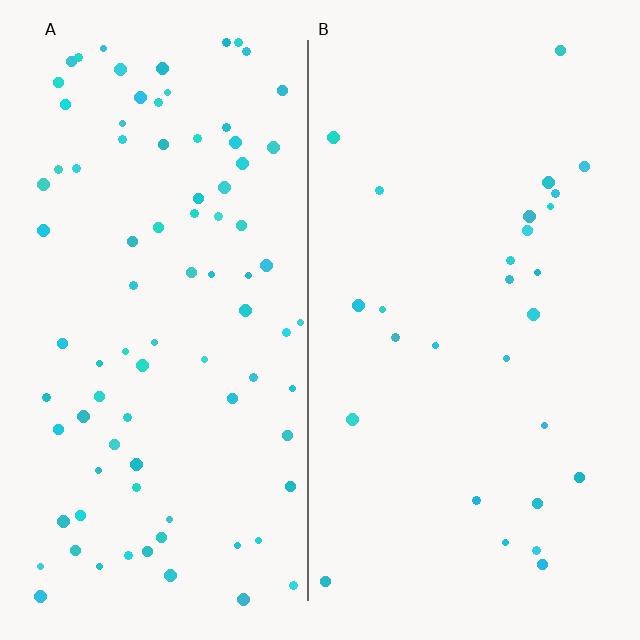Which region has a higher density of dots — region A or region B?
A (the left).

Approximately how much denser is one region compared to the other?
Approximately 3.1× — region A over region B.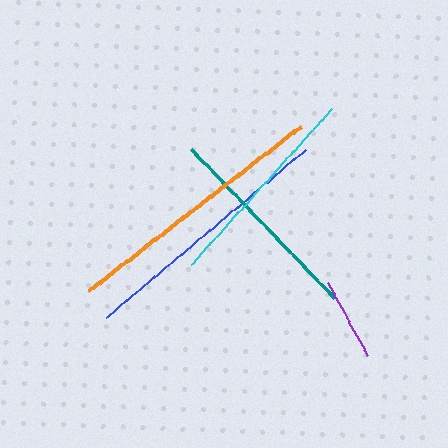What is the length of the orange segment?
The orange segment is approximately 268 pixels long.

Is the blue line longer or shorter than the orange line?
The orange line is longer than the blue line.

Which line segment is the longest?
The orange line is the longest at approximately 268 pixels.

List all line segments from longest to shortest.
From longest to shortest: orange, blue, cyan, teal, purple.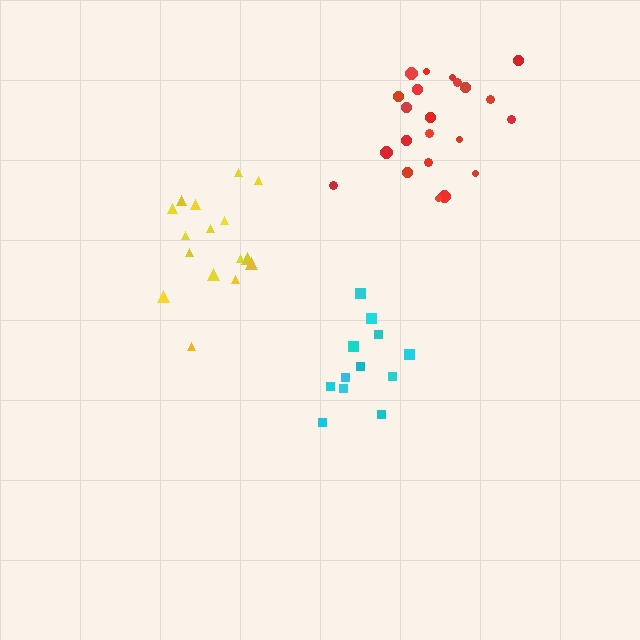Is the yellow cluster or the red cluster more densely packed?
Red.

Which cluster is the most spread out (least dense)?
Cyan.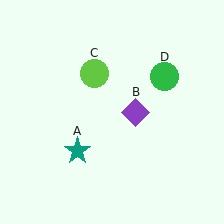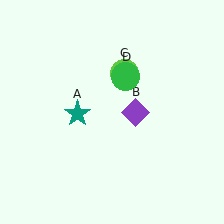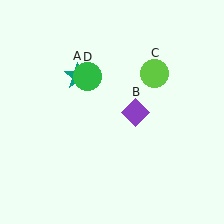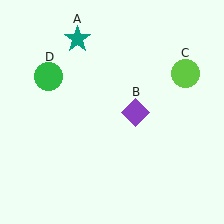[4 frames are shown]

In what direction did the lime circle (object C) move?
The lime circle (object C) moved right.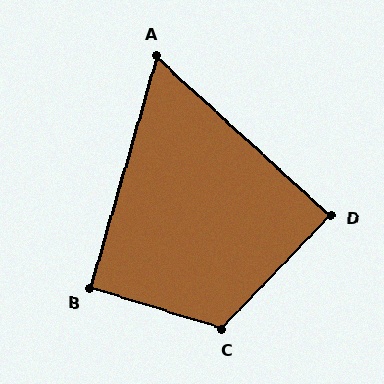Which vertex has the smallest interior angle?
A, at approximately 64 degrees.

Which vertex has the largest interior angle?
C, at approximately 116 degrees.